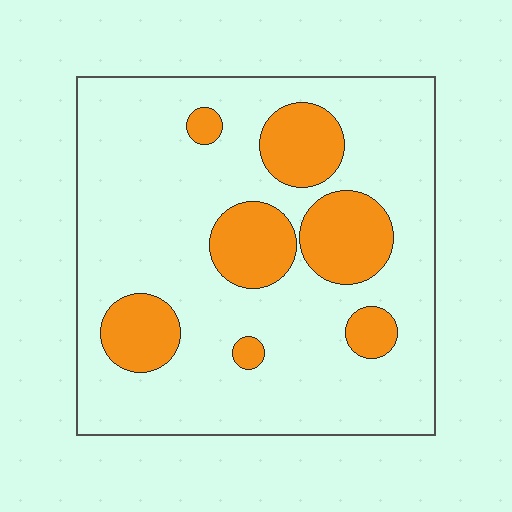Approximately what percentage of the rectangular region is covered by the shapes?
Approximately 20%.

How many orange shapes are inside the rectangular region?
7.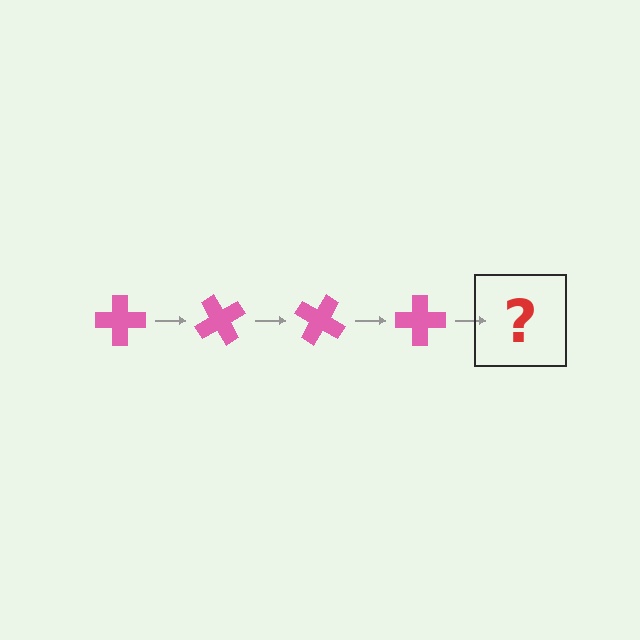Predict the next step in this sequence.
The next step is a pink cross rotated 240 degrees.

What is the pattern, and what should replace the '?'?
The pattern is that the cross rotates 60 degrees each step. The '?' should be a pink cross rotated 240 degrees.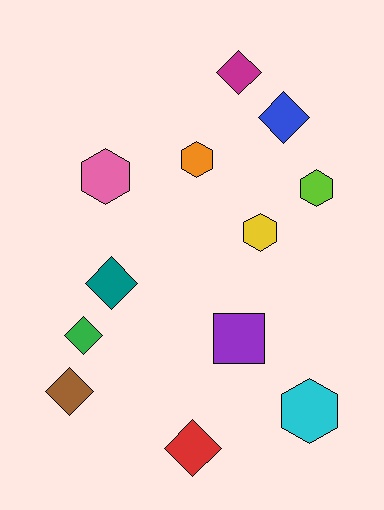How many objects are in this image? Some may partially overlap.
There are 12 objects.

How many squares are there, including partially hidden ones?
There is 1 square.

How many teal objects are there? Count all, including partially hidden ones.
There is 1 teal object.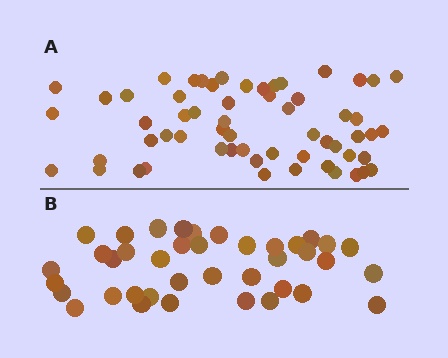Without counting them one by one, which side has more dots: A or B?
Region A (the top region) has more dots.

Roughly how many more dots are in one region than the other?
Region A has approximately 20 more dots than region B.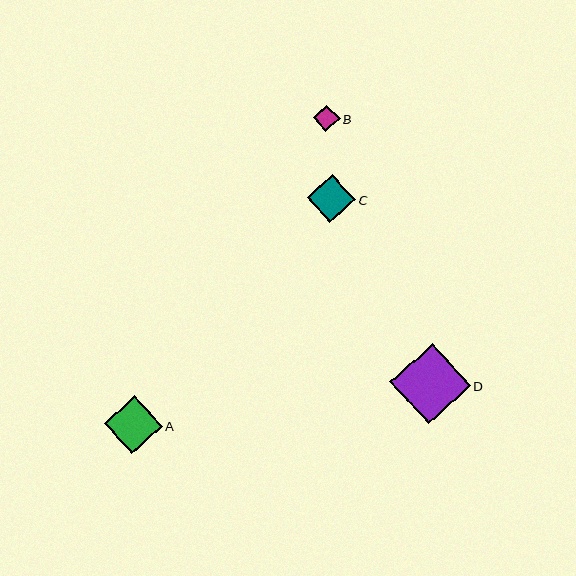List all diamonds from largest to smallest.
From largest to smallest: D, A, C, B.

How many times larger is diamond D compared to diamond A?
Diamond D is approximately 1.4 times the size of diamond A.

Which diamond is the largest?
Diamond D is the largest with a size of approximately 80 pixels.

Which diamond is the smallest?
Diamond B is the smallest with a size of approximately 27 pixels.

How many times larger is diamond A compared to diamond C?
Diamond A is approximately 1.2 times the size of diamond C.